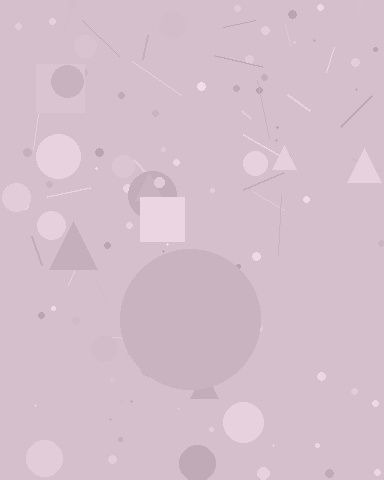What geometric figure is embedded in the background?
A circle is embedded in the background.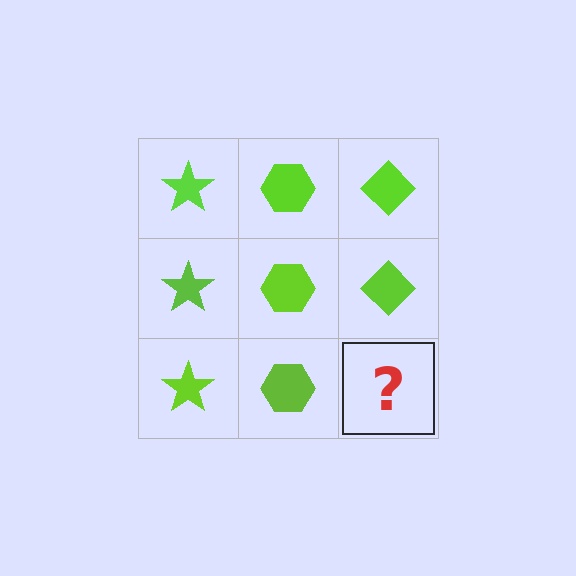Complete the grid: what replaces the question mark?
The question mark should be replaced with a lime diamond.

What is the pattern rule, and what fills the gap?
The rule is that each column has a consistent shape. The gap should be filled with a lime diamond.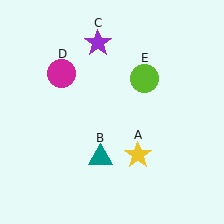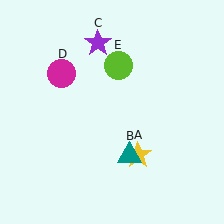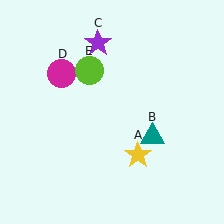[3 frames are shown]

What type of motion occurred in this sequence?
The teal triangle (object B), lime circle (object E) rotated counterclockwise around the center of the scene.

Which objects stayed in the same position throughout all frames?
Yellow star (object A) and purple star (object C) and magenta circle (object D) remained stationary.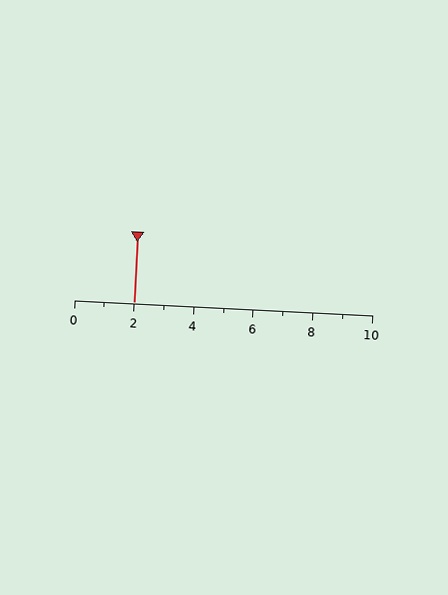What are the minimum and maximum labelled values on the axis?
The axis runs from 0 to 10.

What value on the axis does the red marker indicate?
The marker indicates approximately 2.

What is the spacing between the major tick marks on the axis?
The major ticks are spaced 2 apart.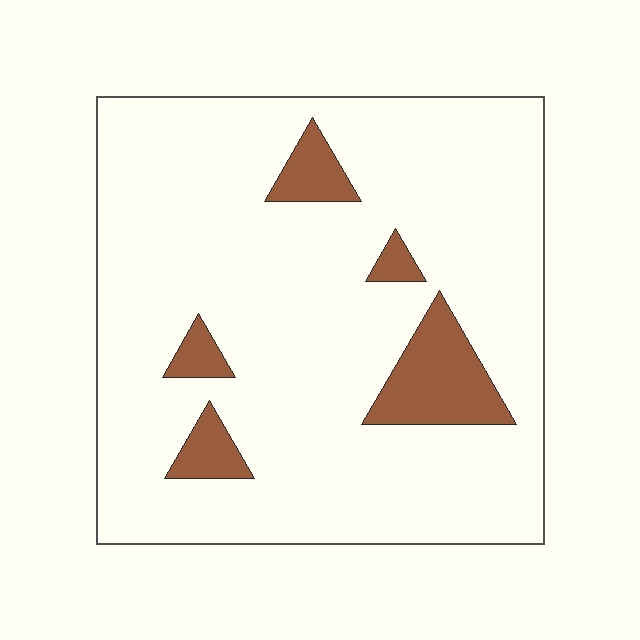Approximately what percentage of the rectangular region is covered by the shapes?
Approximately 10%.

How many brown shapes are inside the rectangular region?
5.